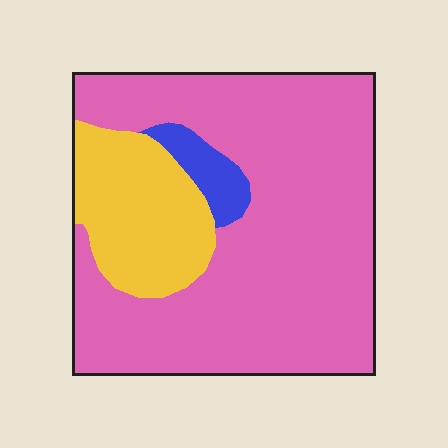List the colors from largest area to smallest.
From largest to smallest: pink, yellow, blue.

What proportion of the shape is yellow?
Yellow covers around 20% of the shape.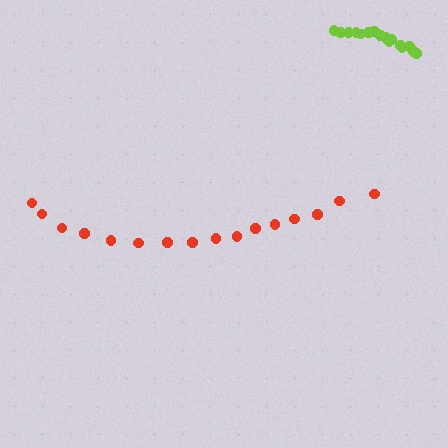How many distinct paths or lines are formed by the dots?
There are 2 distinct paths.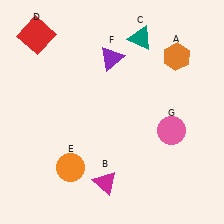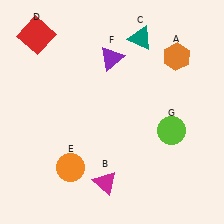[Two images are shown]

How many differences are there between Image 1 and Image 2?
There is 1 difference between the two images.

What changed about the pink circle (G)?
In Image 1, G is pink. In Image 2, it changed to lime.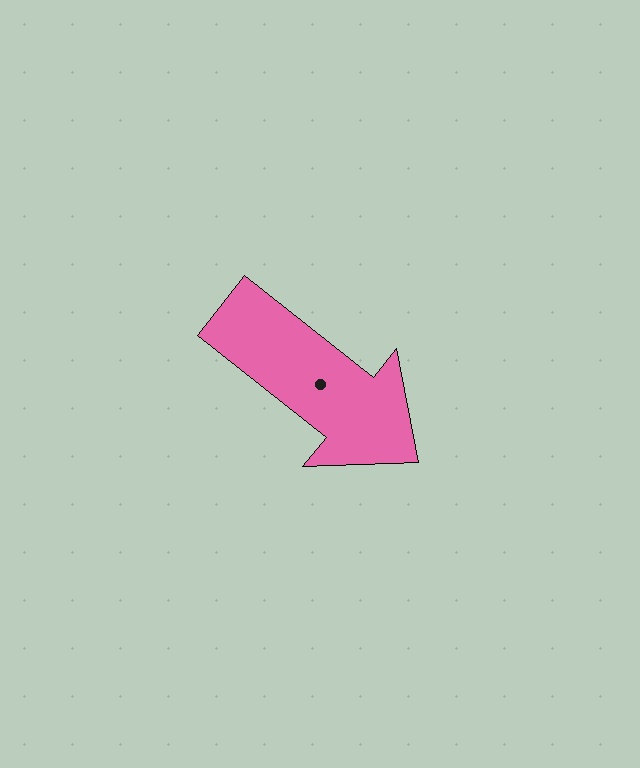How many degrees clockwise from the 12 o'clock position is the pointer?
Approximately 128 degrees.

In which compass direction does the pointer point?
Southeast.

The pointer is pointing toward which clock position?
Roughly 4 o'clock.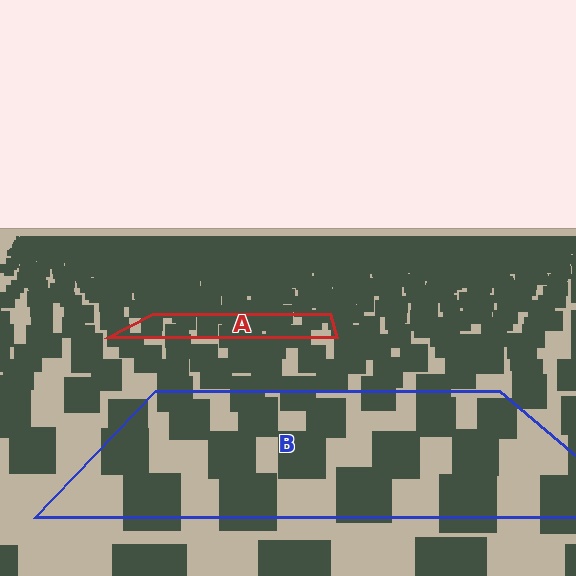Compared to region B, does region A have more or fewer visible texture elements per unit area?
Region A has more texture elements per unit area — they are packed more densely because it is farther away.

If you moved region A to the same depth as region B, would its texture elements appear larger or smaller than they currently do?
They would appear larger. At a closer depth, the same texture elements are projected at a bigger on-screen size.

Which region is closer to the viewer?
Region B is closer. The texture elements there are larger and more spread out.